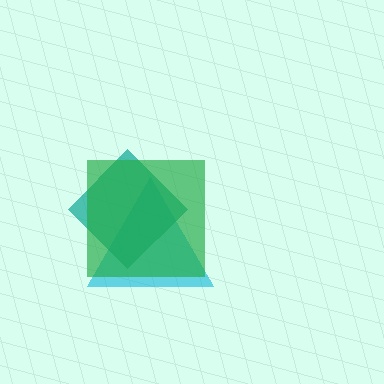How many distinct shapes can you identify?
There are 3 distinct shapes: a cyan triangle, a teal diamond, a green square.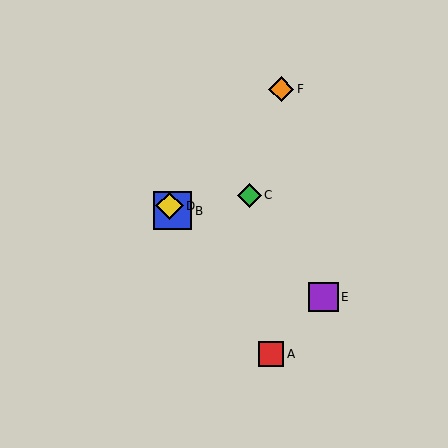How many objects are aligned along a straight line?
3 objects (A, B, D) are aligned along a straight line.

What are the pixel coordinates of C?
Object C is at (249, 195).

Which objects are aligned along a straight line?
Objects A, B, D are aligned along a straight line.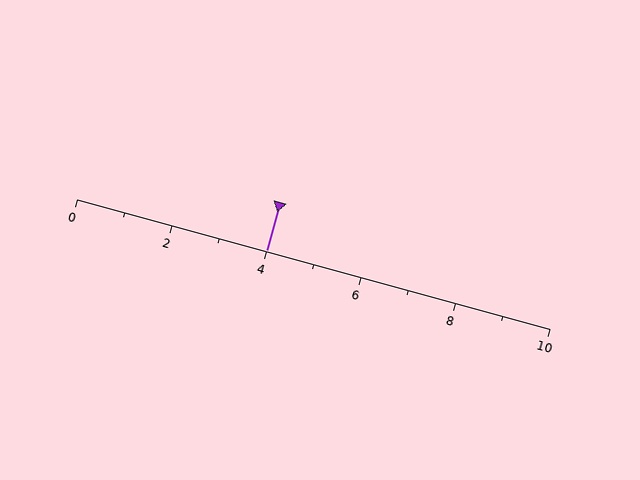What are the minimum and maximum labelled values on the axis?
The axis runs from 0 to 10.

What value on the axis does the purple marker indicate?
The marker indicates approximately 4.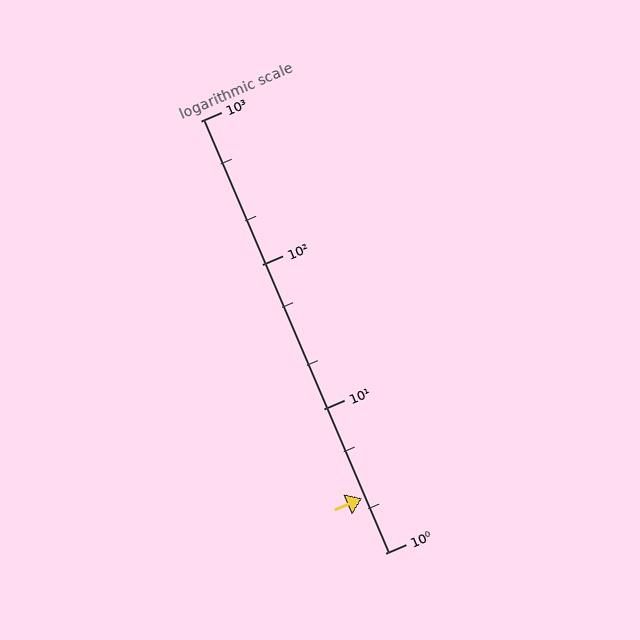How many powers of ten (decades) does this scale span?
The scale spans 3 decades, from 1 to 1000.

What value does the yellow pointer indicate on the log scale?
The pointer indicates approximately 2.4.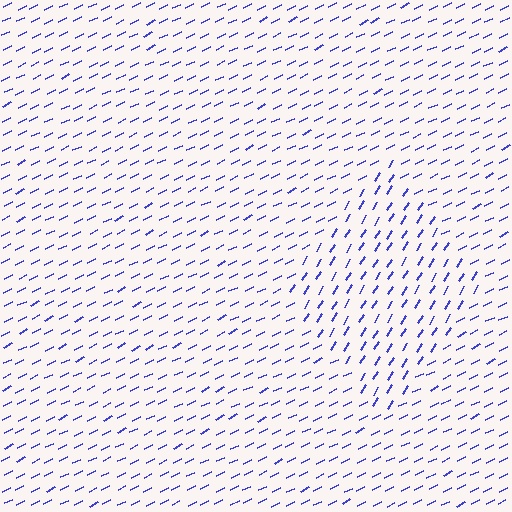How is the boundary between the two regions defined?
The boundary is defined purely by a change in line orientation (approximately 32 degrees difference). All lines are the same color and thickness.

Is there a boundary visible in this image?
Yes, there is a texture boundary formed by a change in line orientation.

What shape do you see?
I see a diamond.